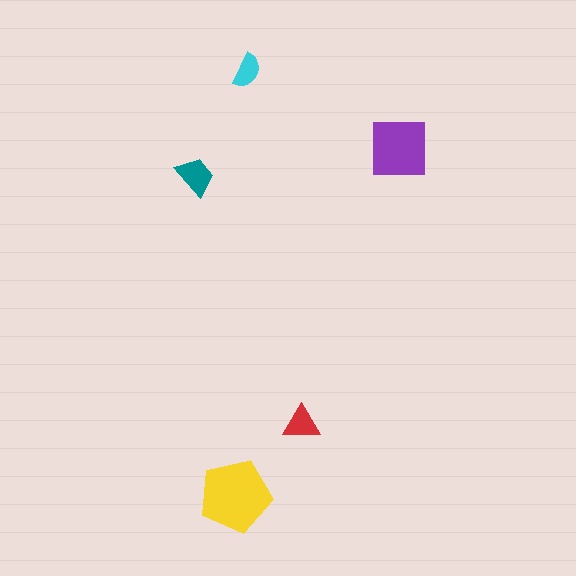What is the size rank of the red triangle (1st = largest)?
4th.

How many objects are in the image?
There are 5 objects in the image.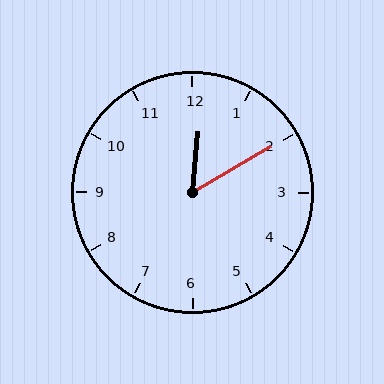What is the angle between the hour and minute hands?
Approximately 55 degrees.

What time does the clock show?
12:10.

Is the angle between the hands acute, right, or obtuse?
It is acute.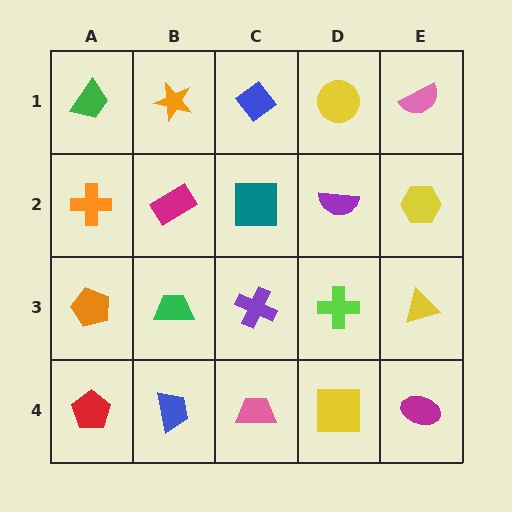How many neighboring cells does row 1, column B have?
3.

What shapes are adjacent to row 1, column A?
An orange cross (row 2, column A), an orange star (row 1, column B).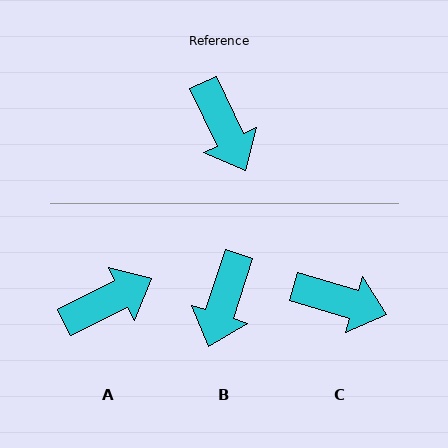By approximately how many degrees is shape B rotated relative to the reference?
Approximately 44 degrees clockwise.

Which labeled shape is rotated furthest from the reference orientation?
A, about 91 degrees away.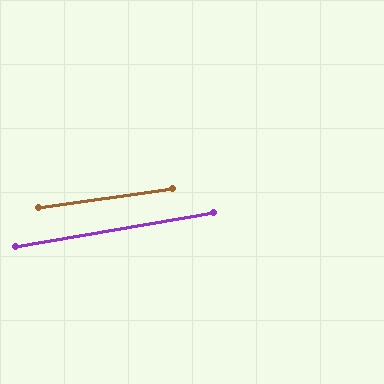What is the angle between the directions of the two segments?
Approximately 2 degrees.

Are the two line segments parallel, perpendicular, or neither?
Parallel — their directions differ by only 1.8°.